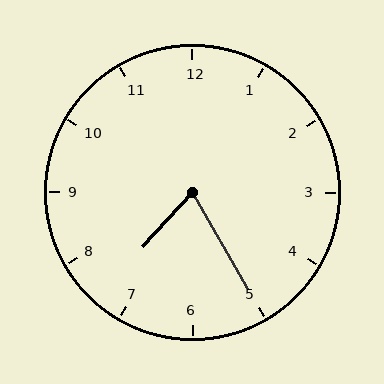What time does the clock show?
7:25.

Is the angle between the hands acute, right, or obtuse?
It is acute.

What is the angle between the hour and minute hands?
Approximately 72 degrees.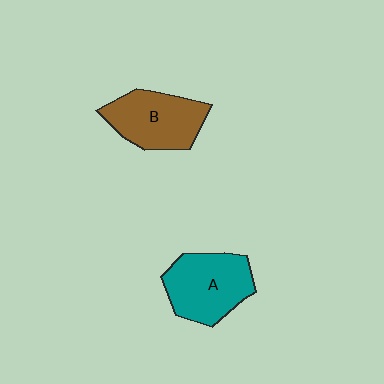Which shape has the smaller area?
Shape B (brown).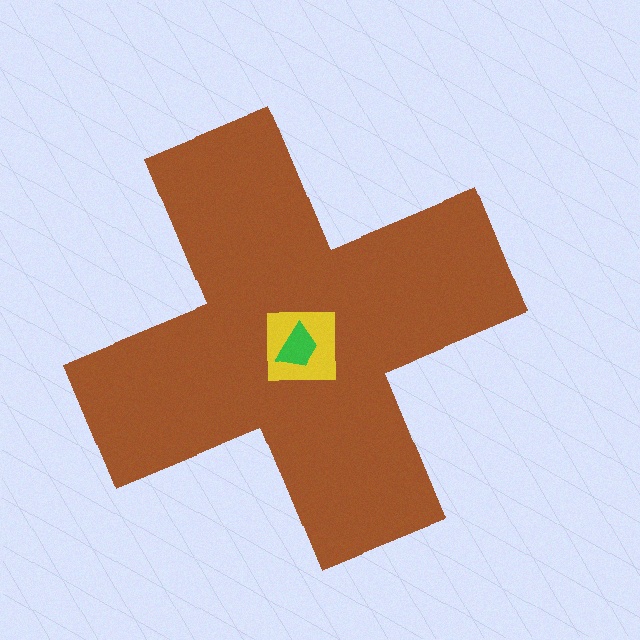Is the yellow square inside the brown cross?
Yes.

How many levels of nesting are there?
3.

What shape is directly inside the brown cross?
The yellow square.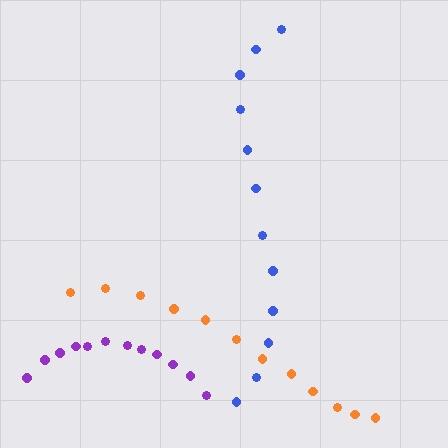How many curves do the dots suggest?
There are 3 distinct paths.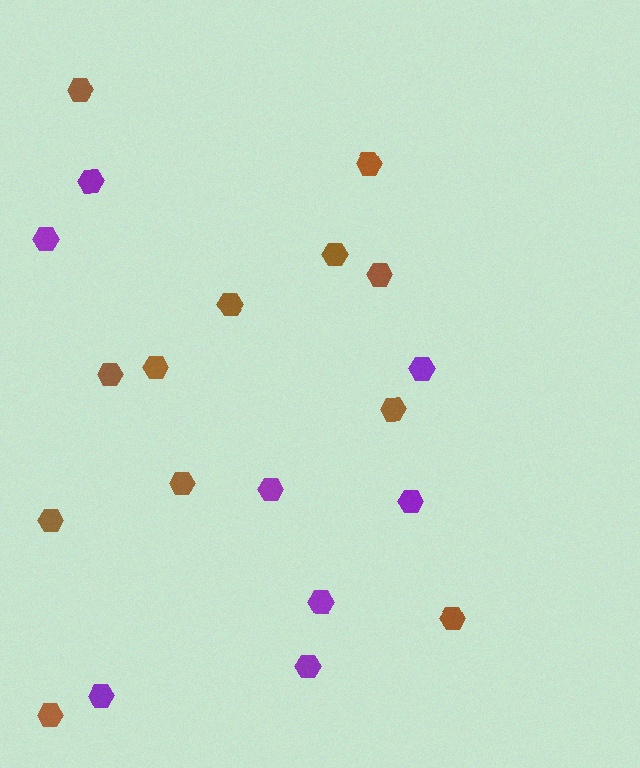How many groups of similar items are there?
There are 2 groups: one group of purple hexagons (8) and one group of brown hexagons (12).